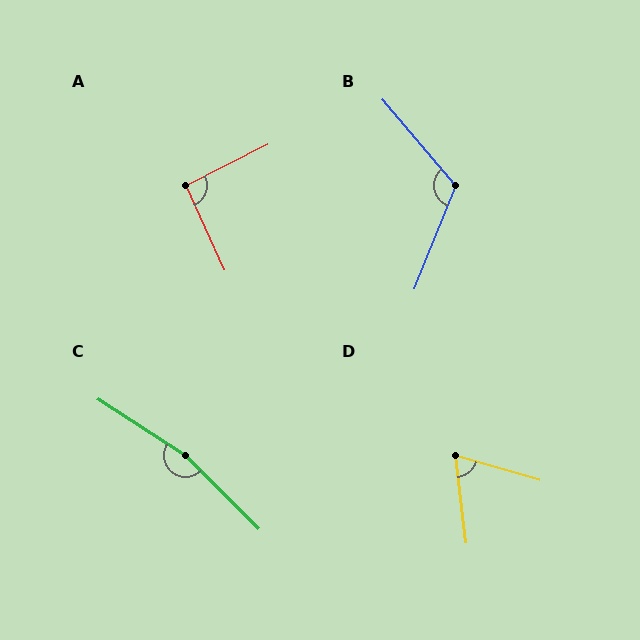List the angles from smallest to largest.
D (67°), A (92°), B (118°), C (168°).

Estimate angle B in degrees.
Approximately 118 degrees.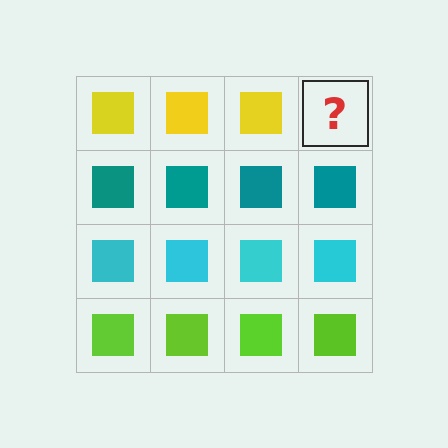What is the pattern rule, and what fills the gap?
The rule is that each row has a consistent color. The gap should be filled with a yellow square.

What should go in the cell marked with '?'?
The missing cell should contain a yellow square.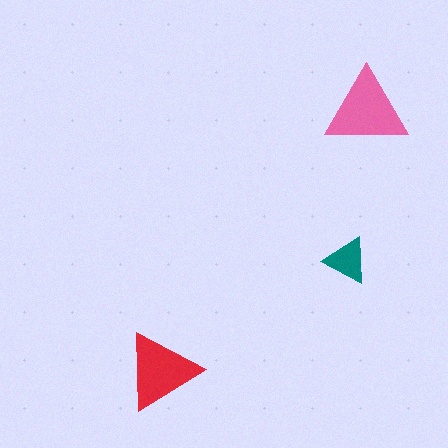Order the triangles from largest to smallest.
the pink one, the red one, the teal one.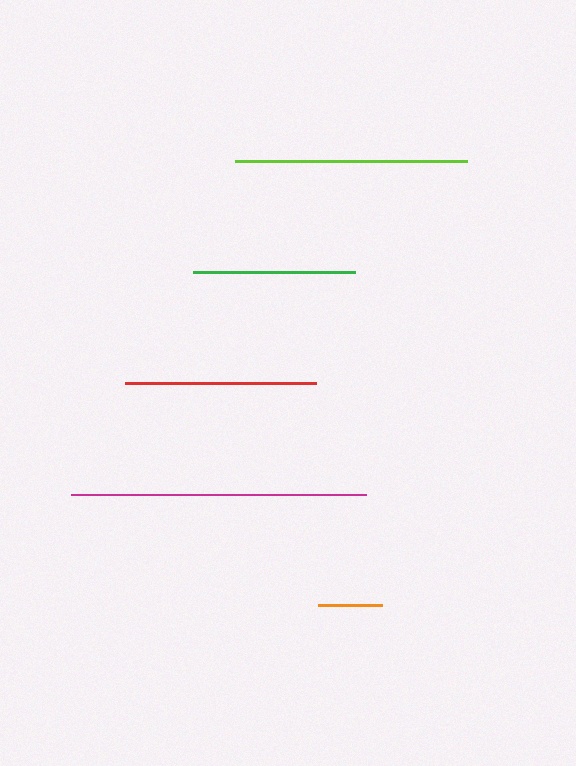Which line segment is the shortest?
The orange line is the shortest at approximately 64 pixels.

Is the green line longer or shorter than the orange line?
The green line is longer than the orange line.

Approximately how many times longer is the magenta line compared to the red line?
The magenta line is approximately 1.5 times the length of the red line.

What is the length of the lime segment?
The lime segment is approximately 232 pixels long.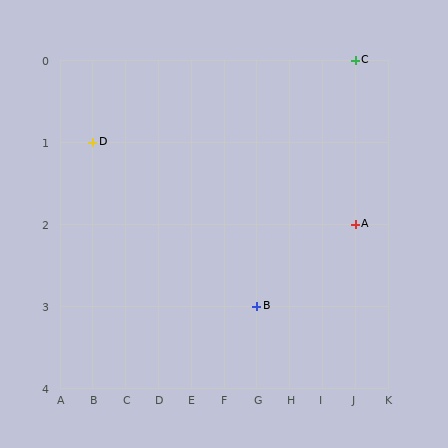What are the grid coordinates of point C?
Point C is at grid coordinates (J, 0).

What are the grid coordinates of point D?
Point D is at grid coordinates (B, 1).